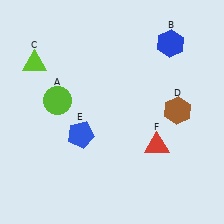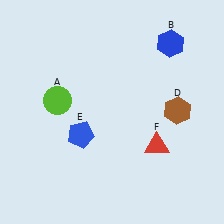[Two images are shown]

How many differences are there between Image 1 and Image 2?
There is 1 difference between the two images.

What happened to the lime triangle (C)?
The lime triangle (C) was removed in Image 2. It was in the top-left area of Image 1.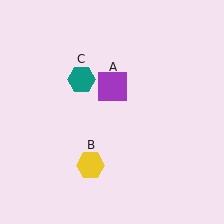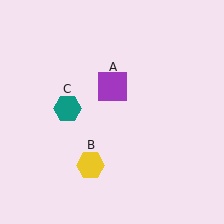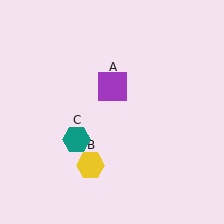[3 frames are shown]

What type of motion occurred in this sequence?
The teal hexagon (object C) rotated counterclockwise around the center of the scene.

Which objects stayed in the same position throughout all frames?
Purple square (object A) and yellow hexagon (object B) remained stationary.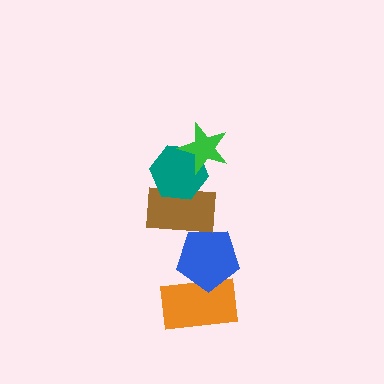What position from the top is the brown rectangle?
The brown rectangle is 3rd from the top.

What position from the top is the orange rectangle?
The orange rectangle is 5th from the top.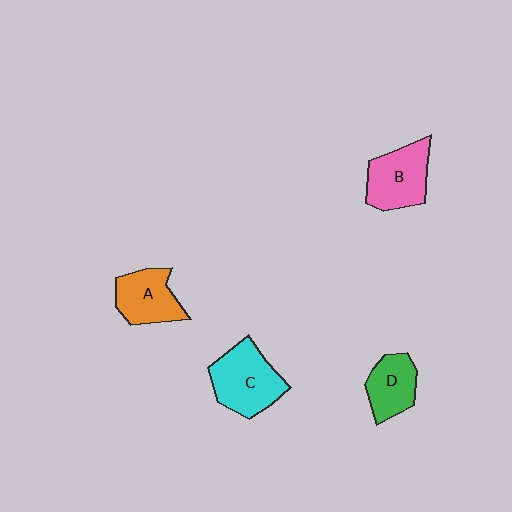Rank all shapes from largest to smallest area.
From largest to smallest: C (cyan), B (pink), A (orange), D (green).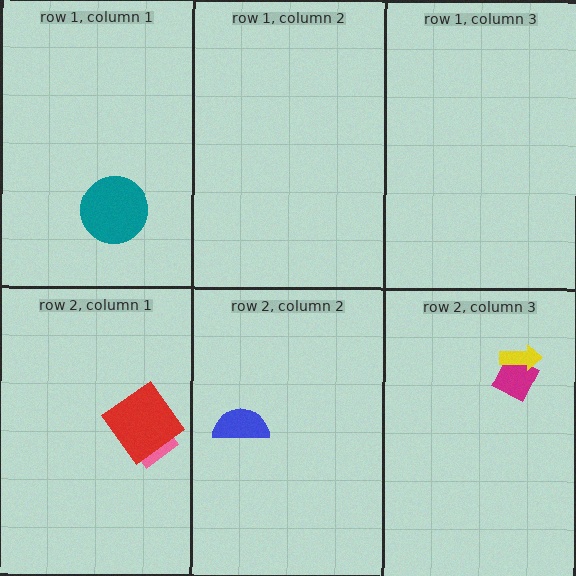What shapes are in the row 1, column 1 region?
The teal circle.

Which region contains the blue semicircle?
The row 2, column 2 region.